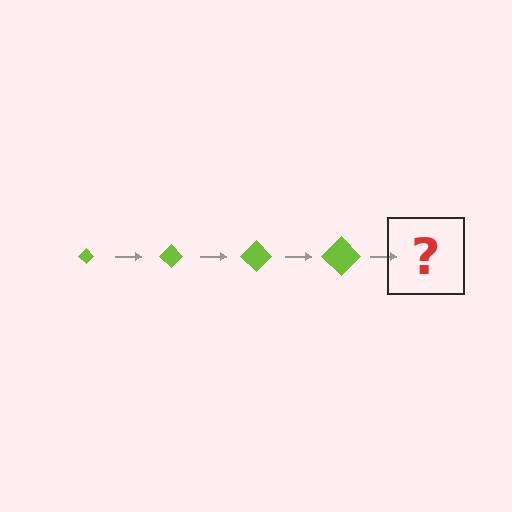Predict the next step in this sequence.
The next step is a lime diamond, larger than the previous one.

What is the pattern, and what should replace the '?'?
The pattern is that the diamond gets progressively larger each step. The '?' should be a lime diamond, larger than the previous one.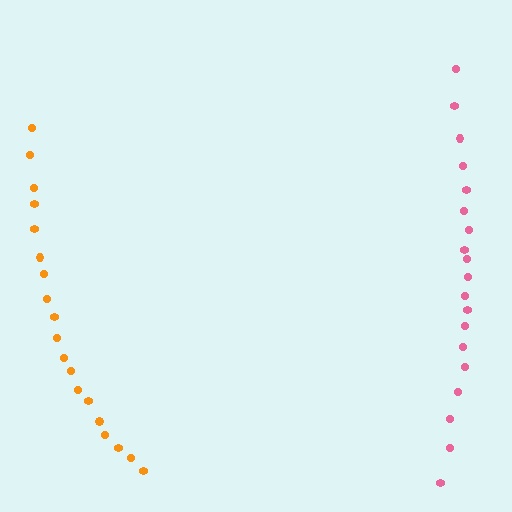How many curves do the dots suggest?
There are 2 distinct paths.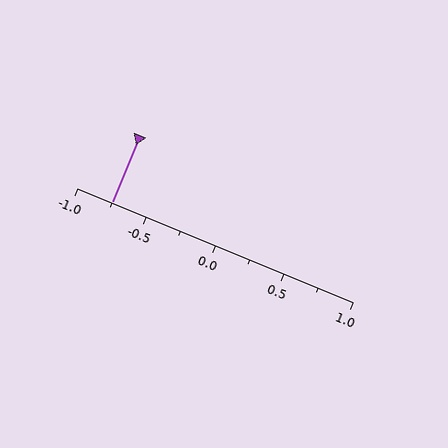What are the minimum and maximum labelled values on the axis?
The axis runs from -1.0 to 1.0.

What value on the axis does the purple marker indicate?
The marker indicates approximately -0.75.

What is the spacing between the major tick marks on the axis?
The major ticks are spaced 0.5 apart.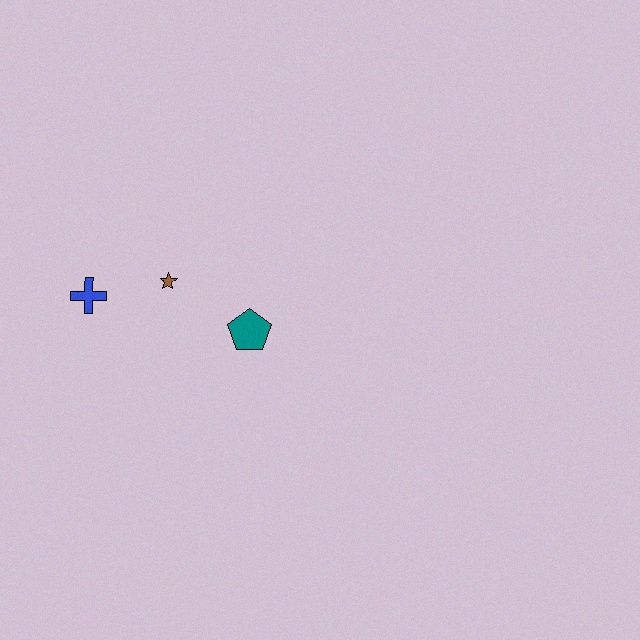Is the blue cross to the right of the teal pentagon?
No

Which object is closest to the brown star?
The blue cross is closest to the brown star.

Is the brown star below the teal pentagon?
No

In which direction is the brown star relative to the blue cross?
The brown star is to the right of the blue cross.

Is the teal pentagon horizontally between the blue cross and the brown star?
No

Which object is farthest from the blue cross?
The teal pentagon is farthest from the blue cross.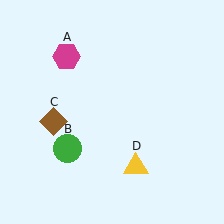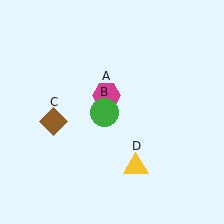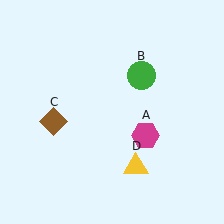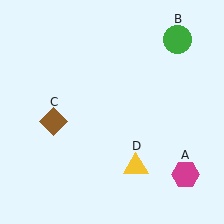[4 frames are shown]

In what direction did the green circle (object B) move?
The green circle (object B) moved up and to the right.